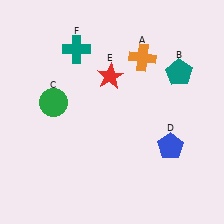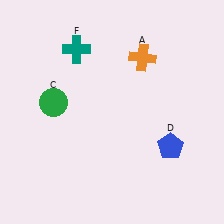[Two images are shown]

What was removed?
The teal pentagon (B), the red star (E) were removed in Image 2.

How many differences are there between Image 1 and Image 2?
There are 2 differences between the two images.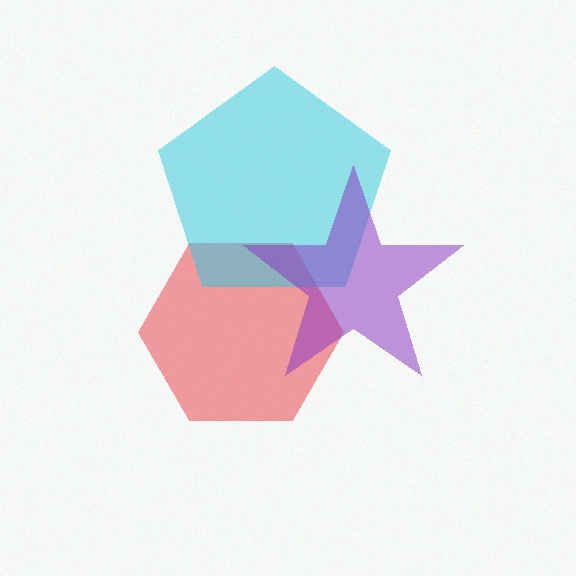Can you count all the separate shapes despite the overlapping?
Yes, there are 3 separate shapes.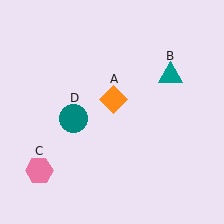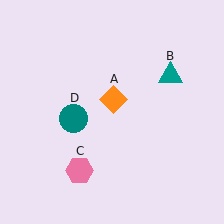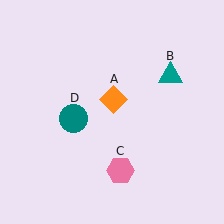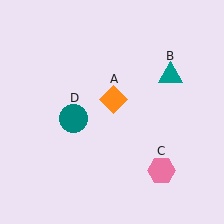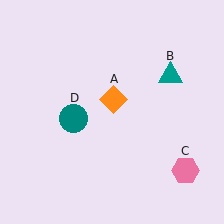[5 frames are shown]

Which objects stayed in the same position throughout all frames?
Orange diamond (object A) and teal triangle (object B) and teal circle (object D) remained stationary.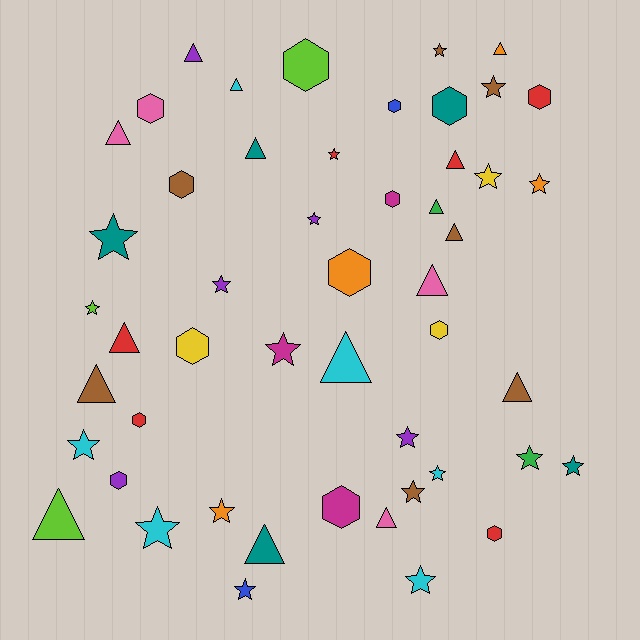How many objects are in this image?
There are 50 objects.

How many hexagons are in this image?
There are 14 hexagons.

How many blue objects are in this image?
There are 2 blue objects.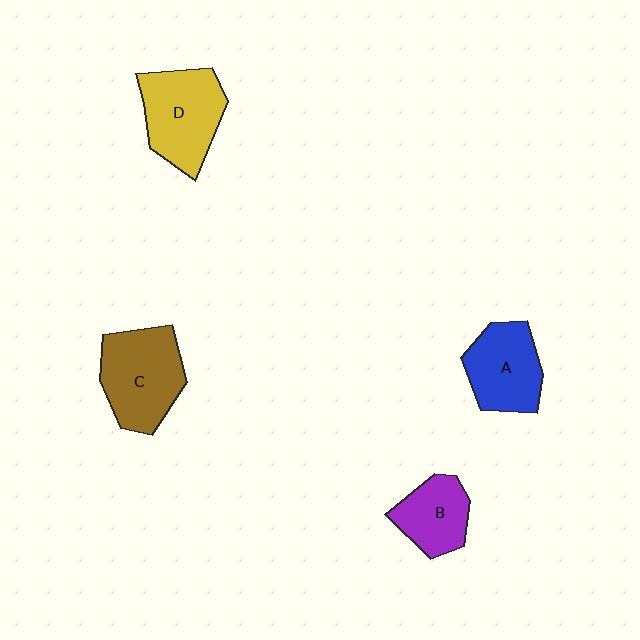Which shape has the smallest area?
Shape B (purple).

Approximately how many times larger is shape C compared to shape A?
Approximately 1.2 times.